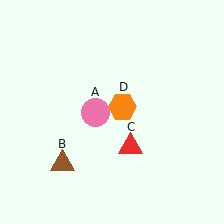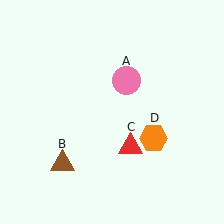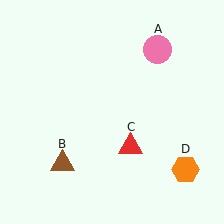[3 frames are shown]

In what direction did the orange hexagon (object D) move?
The orange hexagon (object D) moved down and to the right.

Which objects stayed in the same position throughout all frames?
Brown triangle (object B) and red triangle (object C) remained stationary.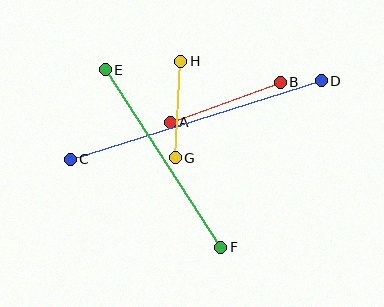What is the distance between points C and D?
The distance is approximately 263 pixels.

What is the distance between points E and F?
The distance is approximately 212 pixels.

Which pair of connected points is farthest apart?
Points C and D are farthest apart.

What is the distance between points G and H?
The distance is approximately 96 pixels.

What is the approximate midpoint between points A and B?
The midpoint is at approximately (225, 102) pixels.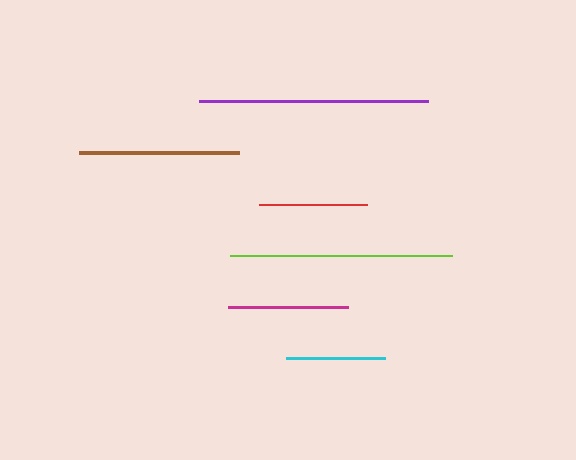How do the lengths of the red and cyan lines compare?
The red and cyan lines are approximately the same length.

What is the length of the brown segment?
The brown segment is approximately 161 pixels long.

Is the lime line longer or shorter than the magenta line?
The lime line is longer than the magenta line.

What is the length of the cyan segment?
The cyan segment is approximately 99 pixels long.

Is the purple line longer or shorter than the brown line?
The purple line is longer than the brown line.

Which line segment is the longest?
The purple line is the longest at approximately 229 pixels.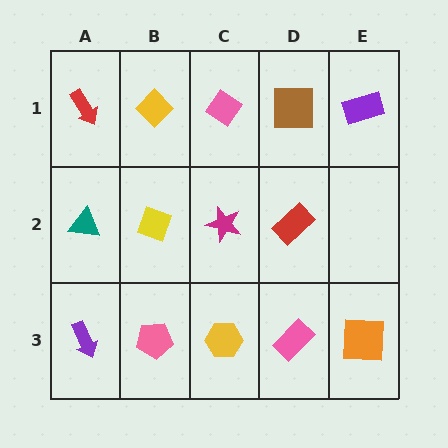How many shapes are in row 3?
5 shapes.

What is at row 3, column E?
An orange square.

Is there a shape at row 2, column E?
No, that cell is empty.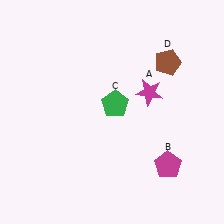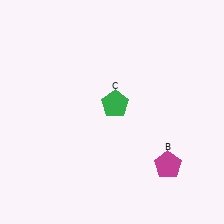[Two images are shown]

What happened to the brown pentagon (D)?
The brown pentagon (D) was removed in Image 2. It was in the top-right area of Image 1.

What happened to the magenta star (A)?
The magenta star (A) was removed in Image 2. It was in the top-right area of Image 1.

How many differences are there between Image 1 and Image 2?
There are 2 differences between the two images.